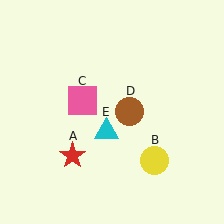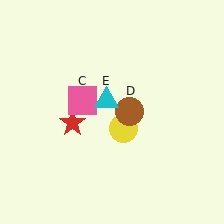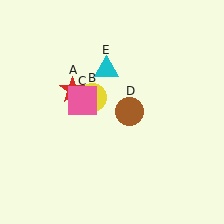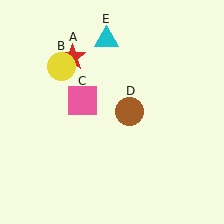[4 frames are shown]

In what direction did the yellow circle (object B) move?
The yellow circle (object B) moved up and to the left.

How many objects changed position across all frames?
3 objects changed position: red star (object A), yellow circle (object B), cyan triangle (object E).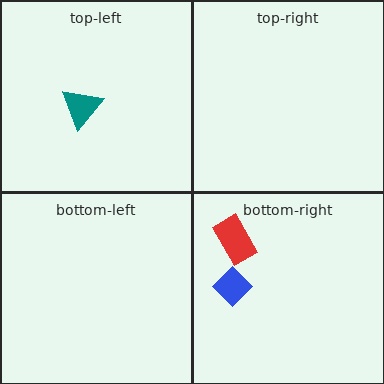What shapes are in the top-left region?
The teal triangle.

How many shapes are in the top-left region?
1.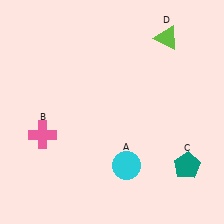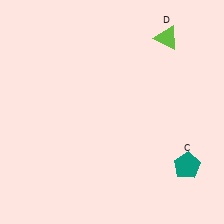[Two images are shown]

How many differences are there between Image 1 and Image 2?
There are 2 differences between the two images.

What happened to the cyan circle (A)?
The cyan circle (A) was removed in Image 2. It was in the bottom-right area of Image 1.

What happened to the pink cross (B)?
The pink cross (B) was removed in Image 2. It was in the bottom-left area of Image 1.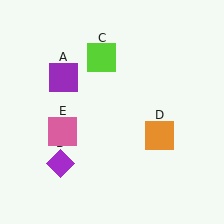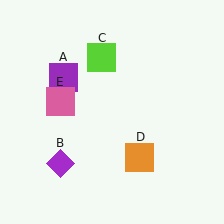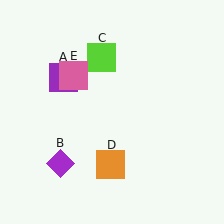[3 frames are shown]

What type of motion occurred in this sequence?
The orange square (object D), pink square (object E) rotated clockwise around the center of the scene.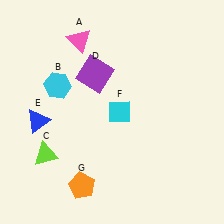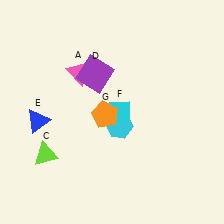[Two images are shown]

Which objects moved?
The objects that moved are: the pink triangle (A), the cyan hexagon (B), the orange pentagon (G).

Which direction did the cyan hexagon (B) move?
The cyan hexagon (B) moved right.